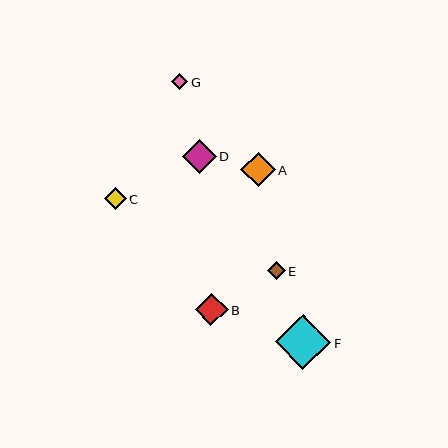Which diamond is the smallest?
Diamond G is the smallest with a size of approximately 16 pixels.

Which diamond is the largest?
Diamond F is the largest with a size of approximately 55 pixels.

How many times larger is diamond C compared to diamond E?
Diamond C is approximately 1.2 times the size of diamond E.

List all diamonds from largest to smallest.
From largest to smallest: F, A, D, B, C, E, G.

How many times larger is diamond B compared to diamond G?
Diamond B is approximately 2.0 times the size of diamond G.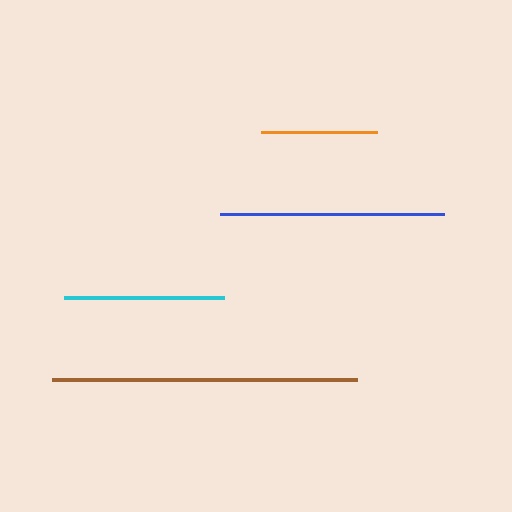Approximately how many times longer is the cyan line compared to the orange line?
The cyan line is approximately 1.4 times the length of the orange line.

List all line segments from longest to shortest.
From longest to shortest: brown, blue, cyan, orange.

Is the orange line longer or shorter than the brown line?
The brown line is longer than the orange line.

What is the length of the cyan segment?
The cyan segment is approximately 160 pixels long.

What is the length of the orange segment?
The orange segment is approximately 115 pixels long.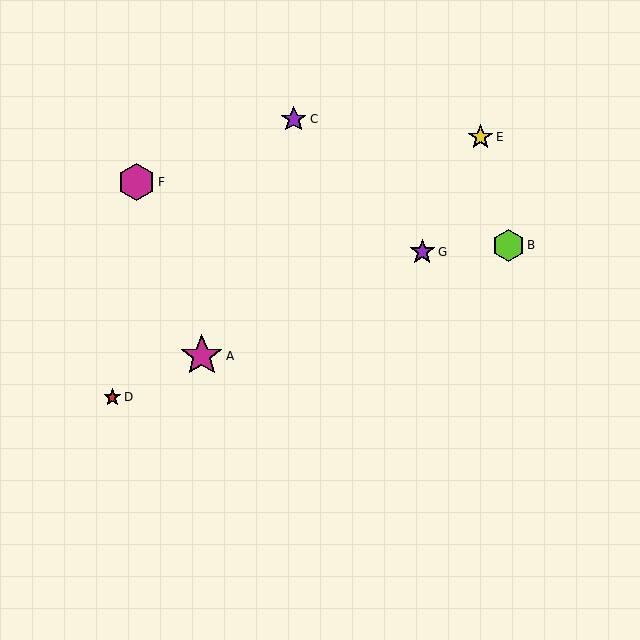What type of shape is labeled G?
Shape G is a purple star.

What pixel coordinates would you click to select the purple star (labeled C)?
Click at (294, 119) to select the purple star C.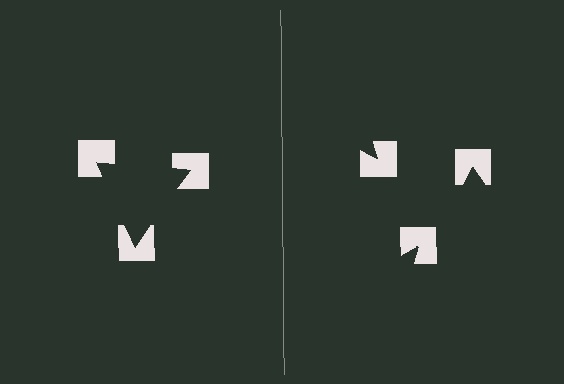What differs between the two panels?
The notched squares are positioned identically on both sides; only the wedge orientations differ. On the left they align to a triangle; on the right they are misaligned.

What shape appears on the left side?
An illusory triangle.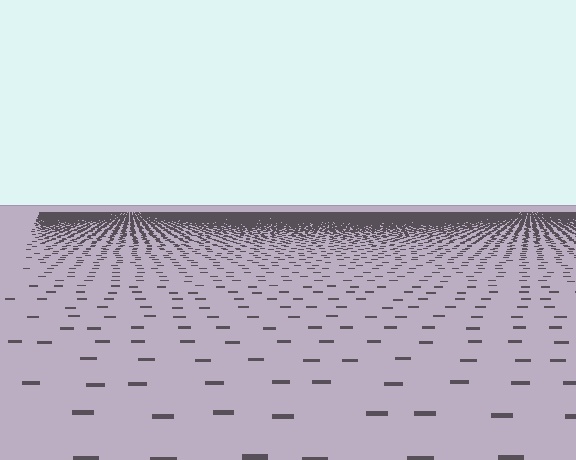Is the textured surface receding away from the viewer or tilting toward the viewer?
The surface is receding away from the viewer. Texture elements get smaller and denser toward the top.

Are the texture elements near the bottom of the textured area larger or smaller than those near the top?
Larger. Near the bottom, elements are closer to the viewer and appear at a bigger on-screen size.